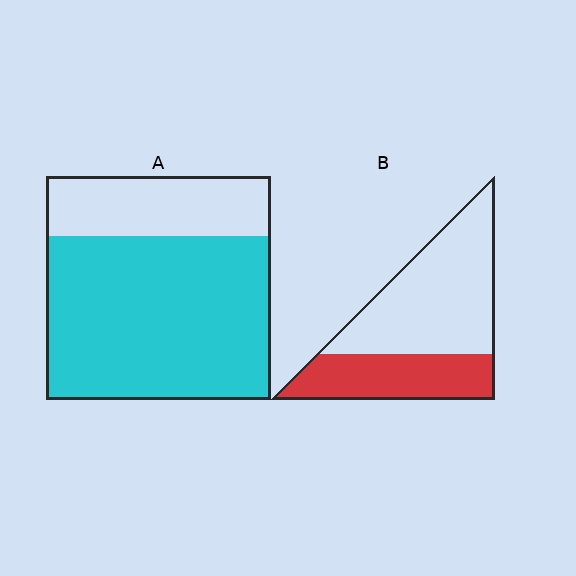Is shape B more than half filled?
No.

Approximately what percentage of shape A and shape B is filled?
A is approximately 75% and B is approximately 35%.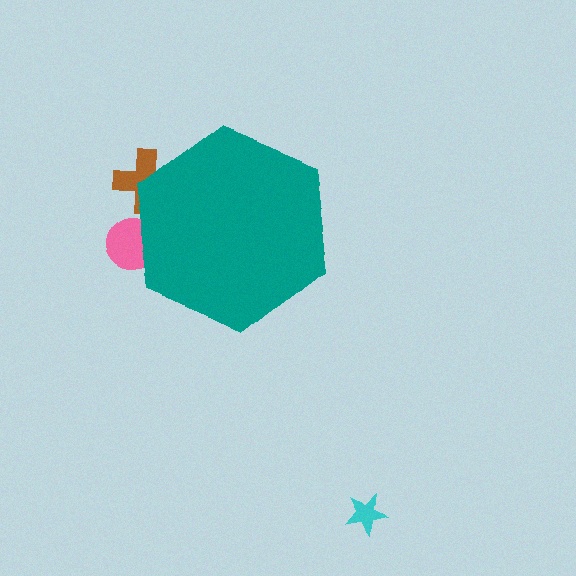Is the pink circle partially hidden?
Yes, the pink circle is partially hidden behind the teal hexagon.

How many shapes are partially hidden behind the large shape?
2 shapes are partially hidden.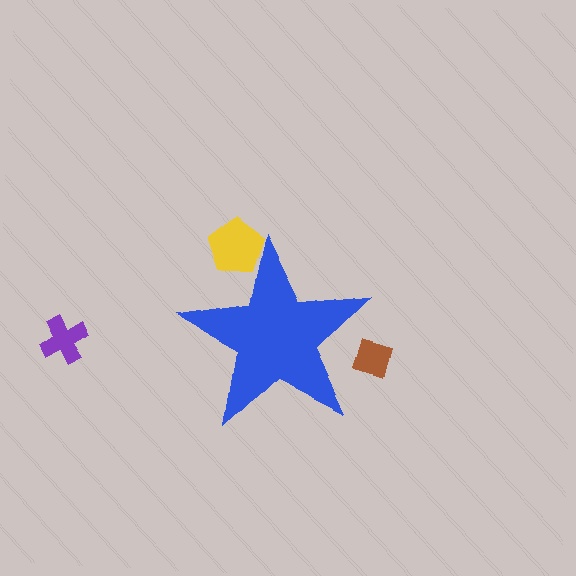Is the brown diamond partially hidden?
Yes, the brown diamond is partially hidden behind the blue star.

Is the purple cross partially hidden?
No, the purple cross is fully visible.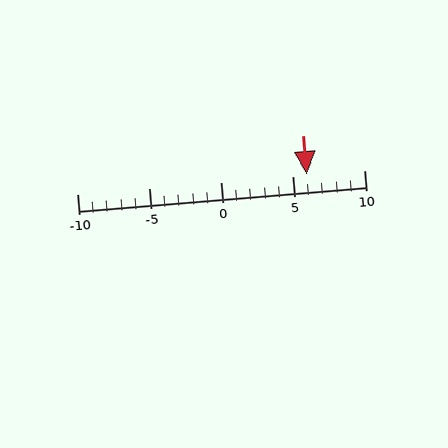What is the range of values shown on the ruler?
The ruler shows values from -10 to 10.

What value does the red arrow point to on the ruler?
The red arrow points to approximately 6.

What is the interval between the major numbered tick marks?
The major tick marks are spaced 5 units apart.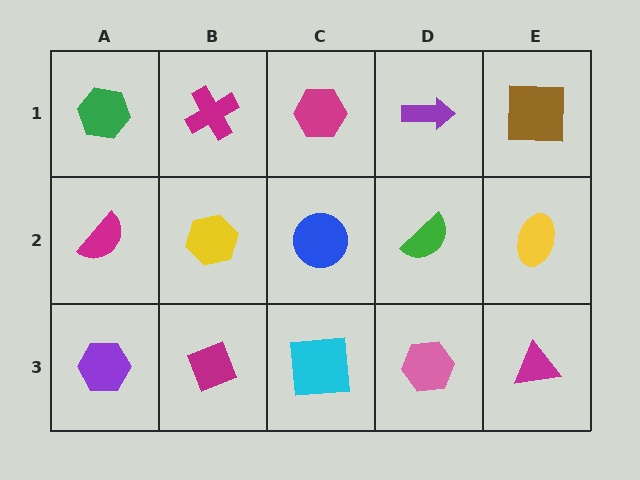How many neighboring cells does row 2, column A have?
3.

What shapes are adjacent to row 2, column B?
A magenta cross (row 1, column B), a magenta diamond (row 3, column B), a magenta semicircle (row 2, column A), a blue circle (row 2, column C).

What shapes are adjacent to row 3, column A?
A magenta semicircle (row 2, column A), a magenta diamond (row 3, column B).